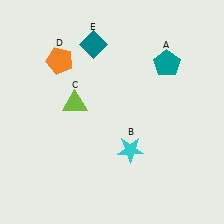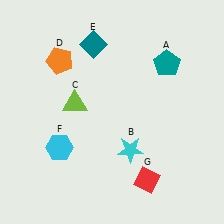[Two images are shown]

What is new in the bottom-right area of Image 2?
A red diamond (G) was added in the bottom-right area of Image 2.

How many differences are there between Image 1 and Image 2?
There are 2 differences between the two images.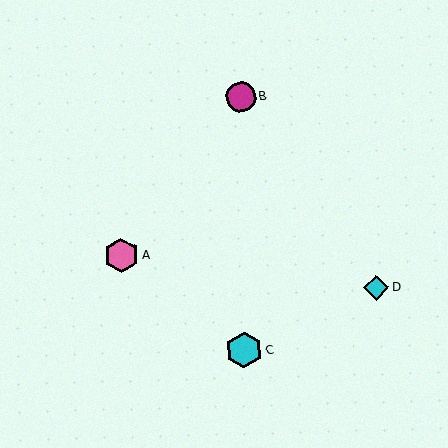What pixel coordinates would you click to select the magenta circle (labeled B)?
Click at (241, 97) to select the magenta circle B.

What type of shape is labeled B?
Shape B is a magenta circle.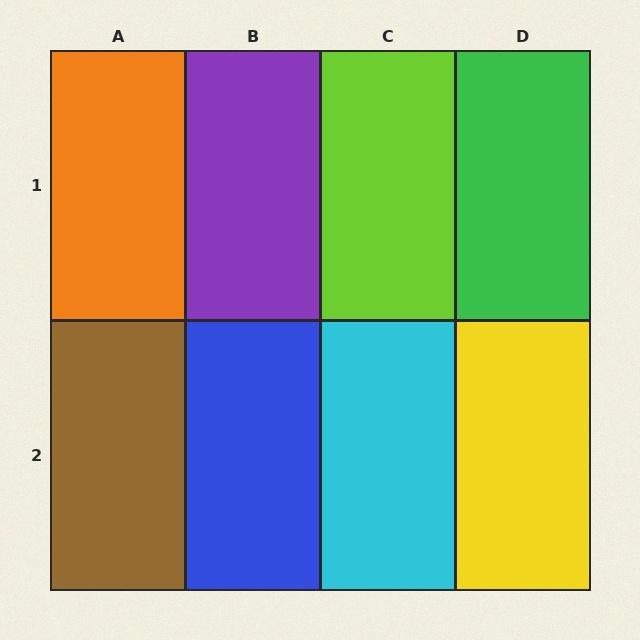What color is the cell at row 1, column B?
Purple.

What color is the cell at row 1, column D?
Green.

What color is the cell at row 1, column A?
Orange.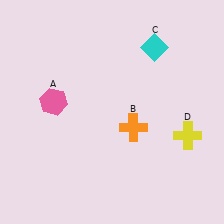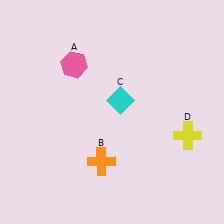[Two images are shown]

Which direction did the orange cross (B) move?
The orange cross (B) moved down.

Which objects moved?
The objects that moved are: the pink hexagon (A), the orange cross (B), the cyan diamond (C).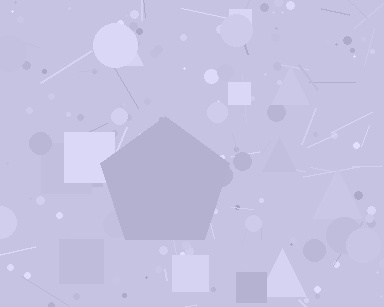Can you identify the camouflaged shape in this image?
The camouflaged shape is a pentagon.